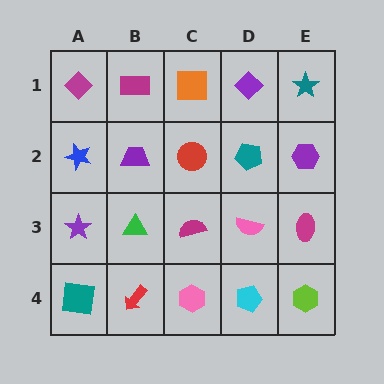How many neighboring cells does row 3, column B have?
4.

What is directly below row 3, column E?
A lime hexagon.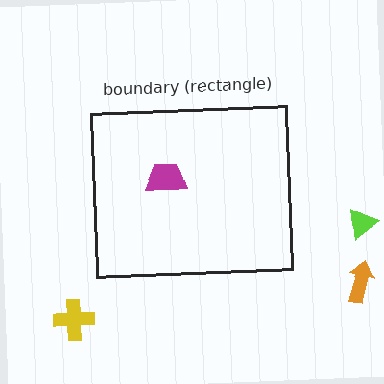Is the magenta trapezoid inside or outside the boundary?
Inside.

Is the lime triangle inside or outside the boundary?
Outside.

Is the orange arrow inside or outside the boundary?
Outside.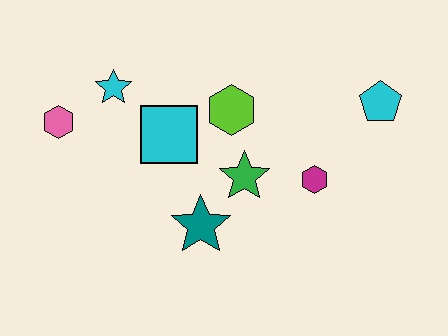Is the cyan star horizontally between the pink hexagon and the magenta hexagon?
Yes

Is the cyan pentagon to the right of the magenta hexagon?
Yes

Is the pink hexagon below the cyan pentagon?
Yes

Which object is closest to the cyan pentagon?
The magenta hexagon is closest to the cyan pentagon.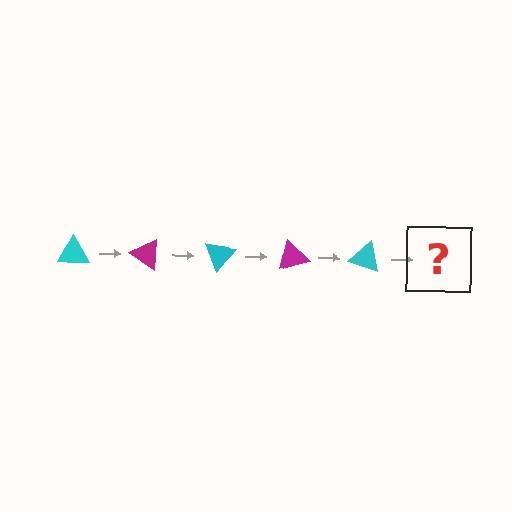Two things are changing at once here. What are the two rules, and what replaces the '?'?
The two rules are that it rotates 35 degrees each step and the color cycles through cyan and magenta. The '?' should be a magenta triangle, rotated 175 degrees from the start.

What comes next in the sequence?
The next element should be a magenta triangle, rotated 175 degrees from the start.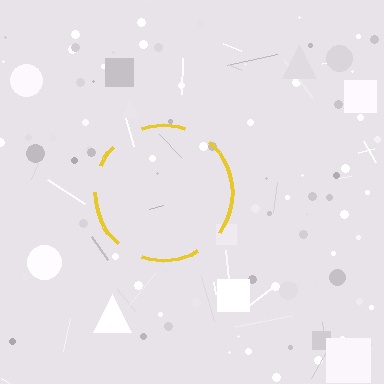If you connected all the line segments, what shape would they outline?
They would outline a circle.